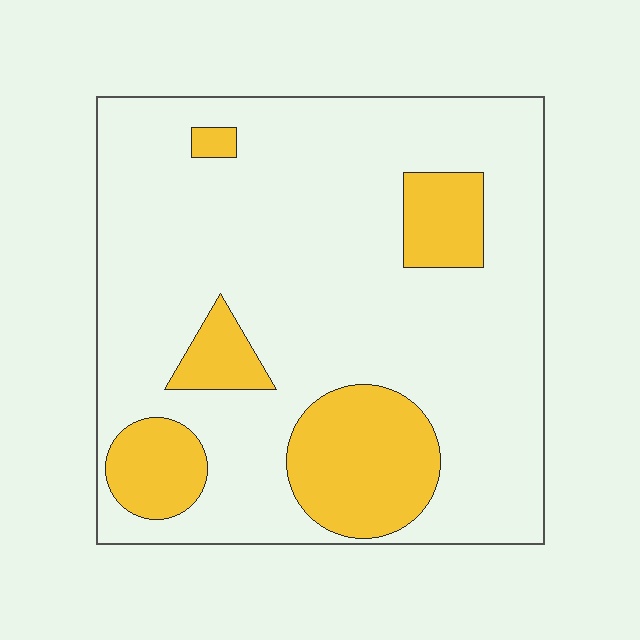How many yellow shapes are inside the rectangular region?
5.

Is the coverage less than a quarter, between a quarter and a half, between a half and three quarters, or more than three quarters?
Less than a quarter.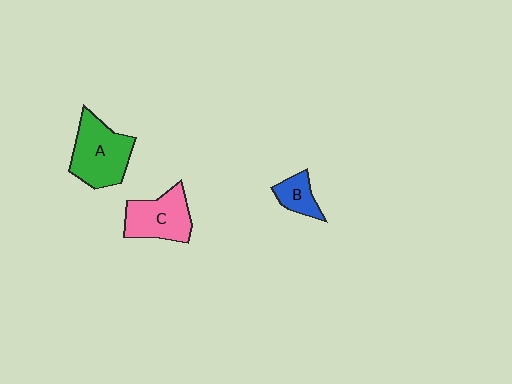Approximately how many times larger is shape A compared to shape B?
Approximately 2.4 times.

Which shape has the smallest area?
Shape B (blue).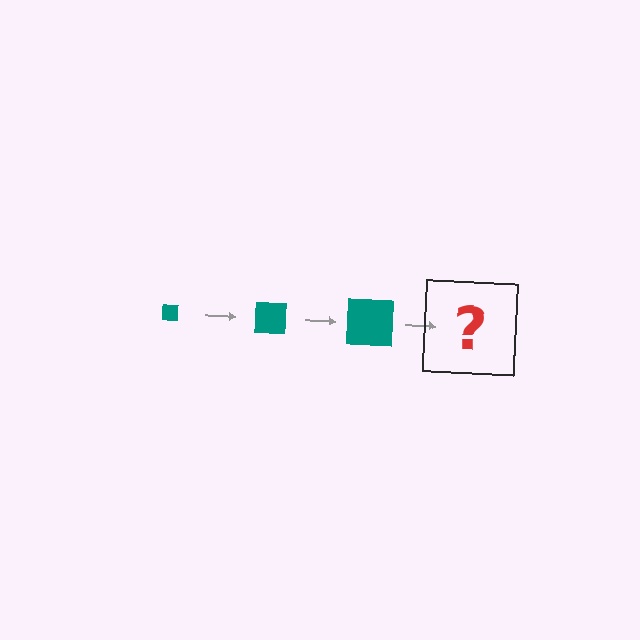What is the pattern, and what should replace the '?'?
The pattern is that the square gets progressively larger each step. The '?' should be a teal square, larger than the previous one.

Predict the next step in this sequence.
The next step is a teal square, larger than the previous one.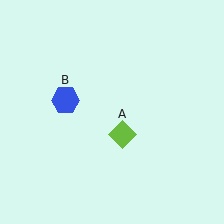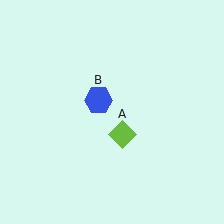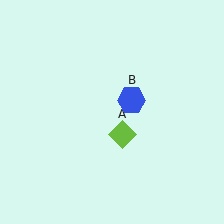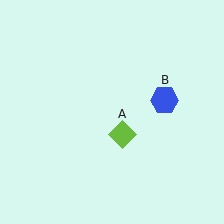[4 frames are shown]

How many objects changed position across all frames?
1 object changed position: blue hexagon (object B).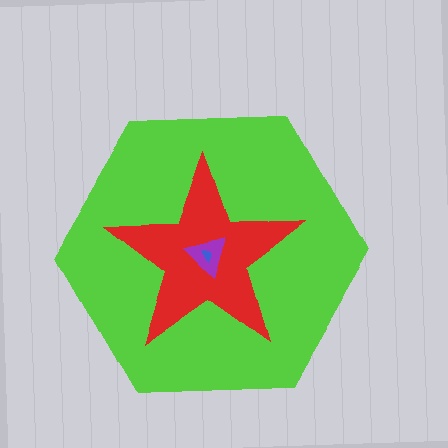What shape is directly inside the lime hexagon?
The red star.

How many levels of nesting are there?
4.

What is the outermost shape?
The lime hexagon.